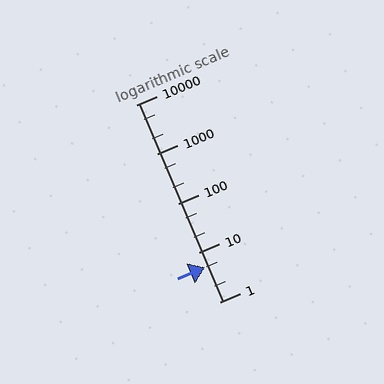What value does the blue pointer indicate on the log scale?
The pointer indicates approximately 5.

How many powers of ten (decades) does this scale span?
The scale spans 4 decades, from 1 to 10000.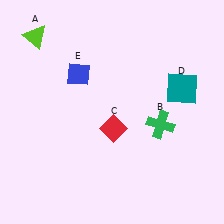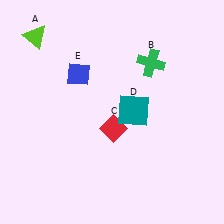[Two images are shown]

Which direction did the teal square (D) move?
The teal square (D) moved left.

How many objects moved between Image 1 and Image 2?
2 objects moved between the two images.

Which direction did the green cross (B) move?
The green cross (B) moved up.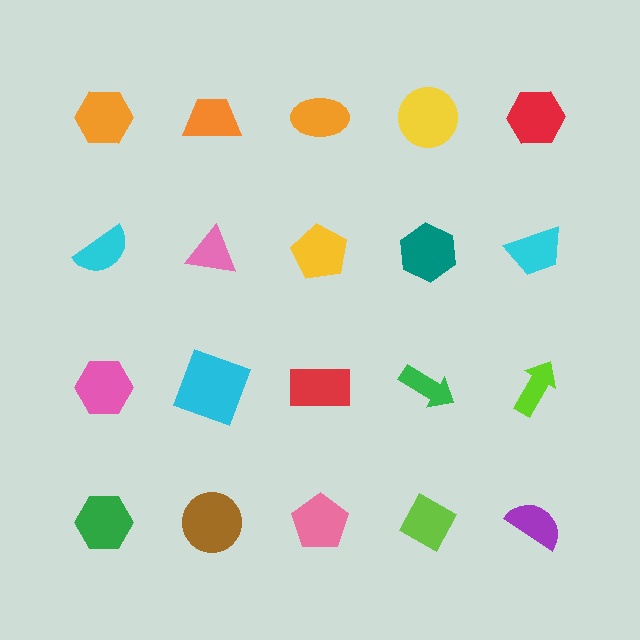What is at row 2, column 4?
A teal hexagon.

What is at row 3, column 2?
A cyan square.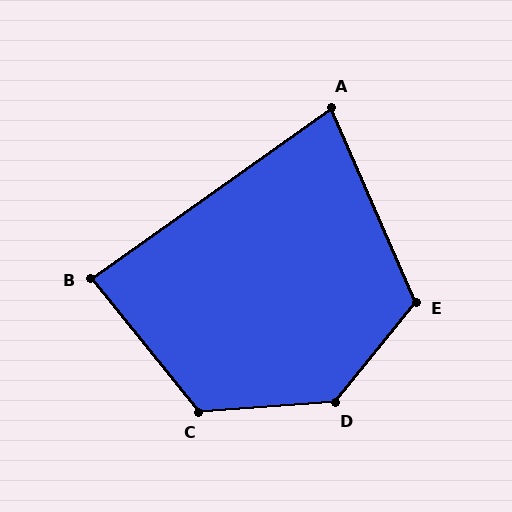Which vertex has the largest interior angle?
D, at approximately 133 degrees.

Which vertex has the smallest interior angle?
A, at approximately 78 degrees.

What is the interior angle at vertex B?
Approximately 87 degrees (approximately right).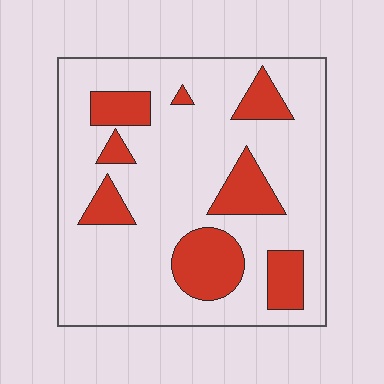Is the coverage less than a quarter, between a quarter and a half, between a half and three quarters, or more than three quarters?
Less than a quarter.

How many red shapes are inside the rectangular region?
8.